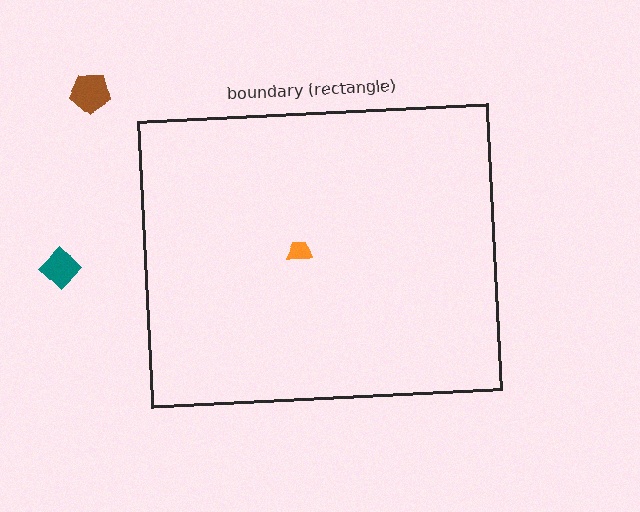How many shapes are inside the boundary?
1 inside, 2 outside.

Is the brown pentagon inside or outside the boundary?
Outside.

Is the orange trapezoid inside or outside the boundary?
Inside.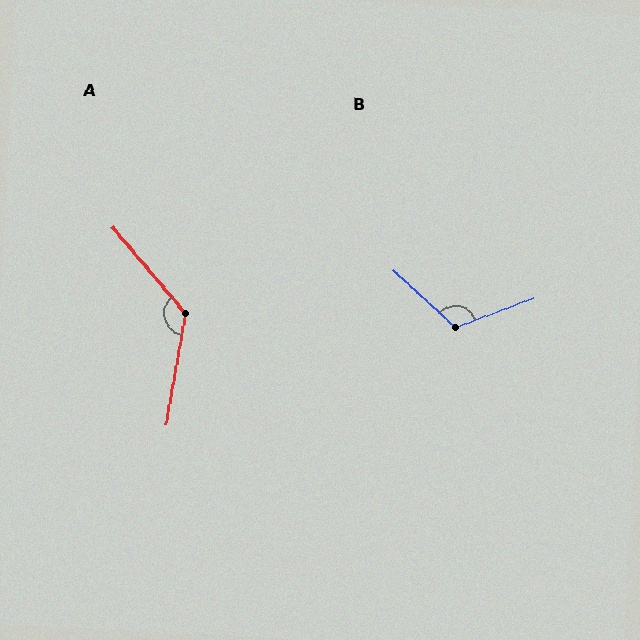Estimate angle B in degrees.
Approximately 117 degrees.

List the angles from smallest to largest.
B (117°), A (130°).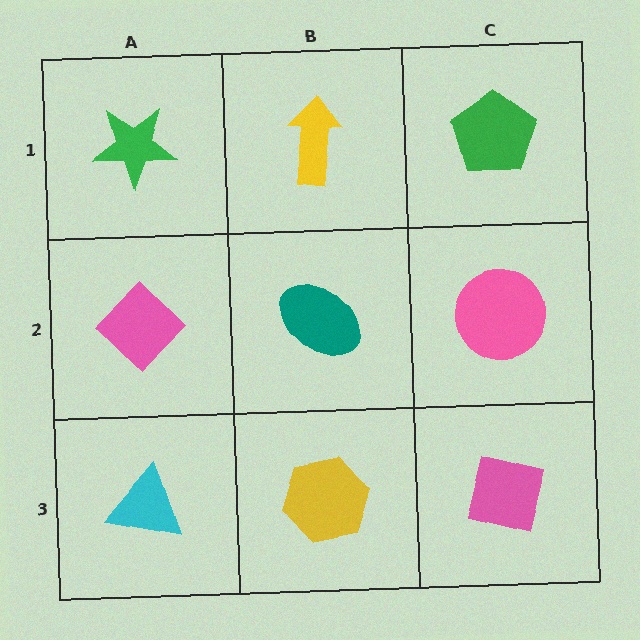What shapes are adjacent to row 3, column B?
A teal ellipse (row 2, column B), a cyan triangle (row 3, column A), a pink square (row 3, column C).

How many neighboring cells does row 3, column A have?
2.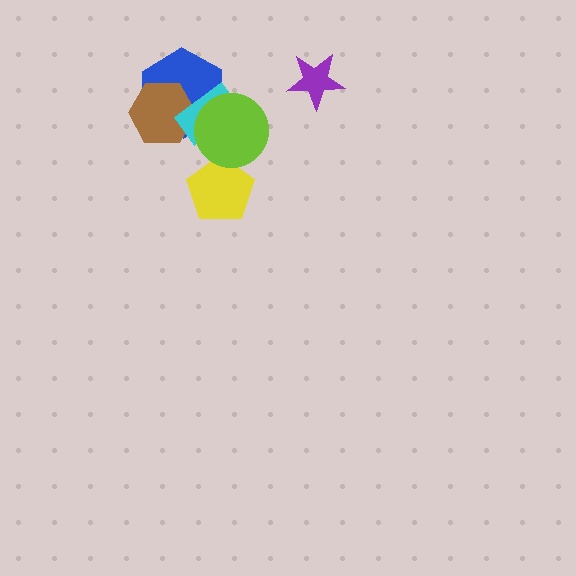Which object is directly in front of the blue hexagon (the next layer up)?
The brown hexagon is directly in front of the blue hexagon.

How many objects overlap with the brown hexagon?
2 objects overlap with the brown hexagon.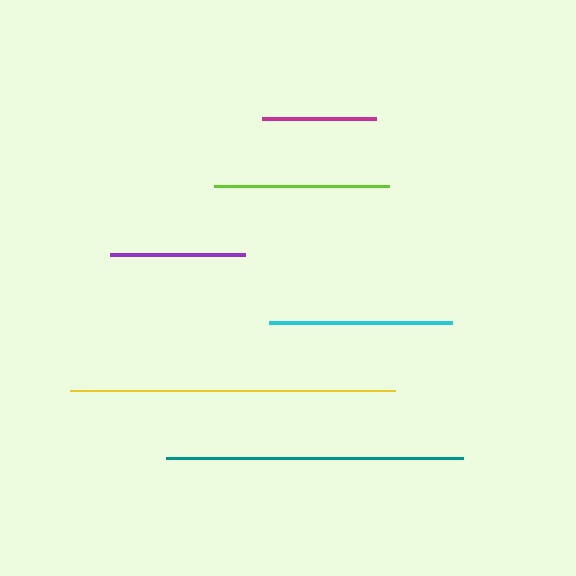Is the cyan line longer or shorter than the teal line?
The teal line is longer than the cyan line.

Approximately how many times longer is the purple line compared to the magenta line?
The purple line is approximately 1.2 times the length of the magenta line.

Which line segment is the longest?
The yellow line is the longest at approximately 325 pixels.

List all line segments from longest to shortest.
From longest to shortest: yellow, teal, cyan, lime, purple, magenta.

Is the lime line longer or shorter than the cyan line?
The cyan line is longer than the lime line.